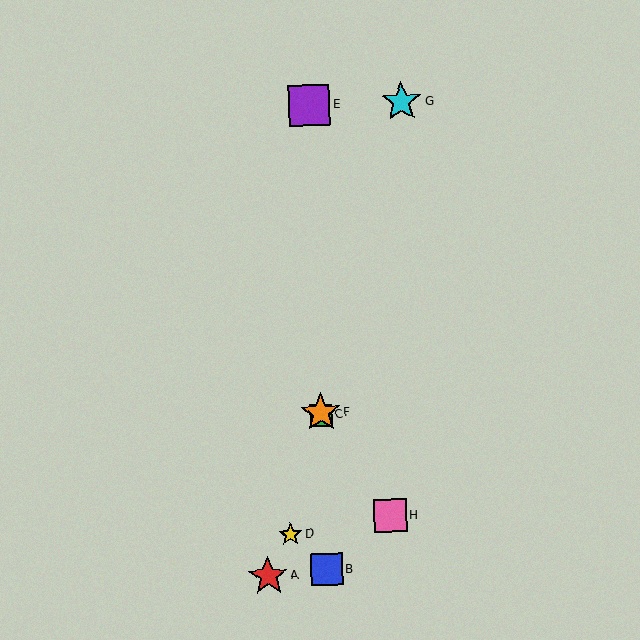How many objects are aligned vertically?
4 objects (B, C, E, F) are aligned vertically.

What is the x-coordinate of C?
Object C is at x≈321.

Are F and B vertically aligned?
Yes, both are at x≈321.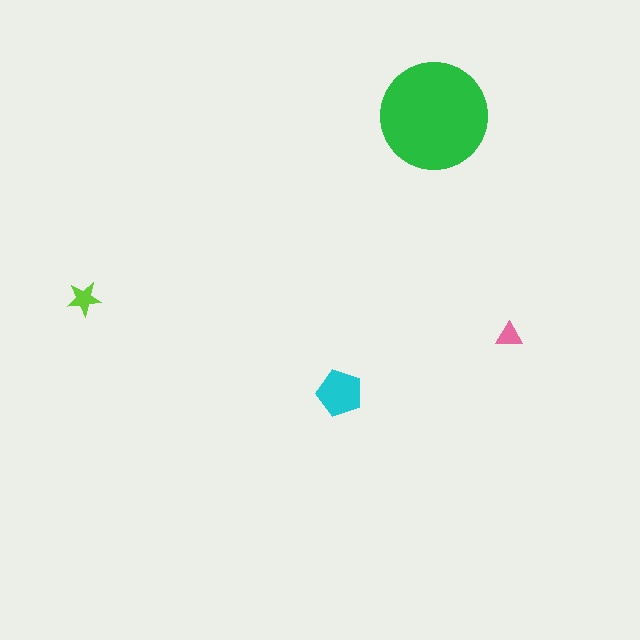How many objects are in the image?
There are 4 objects in the image.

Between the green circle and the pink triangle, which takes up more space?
The green circle.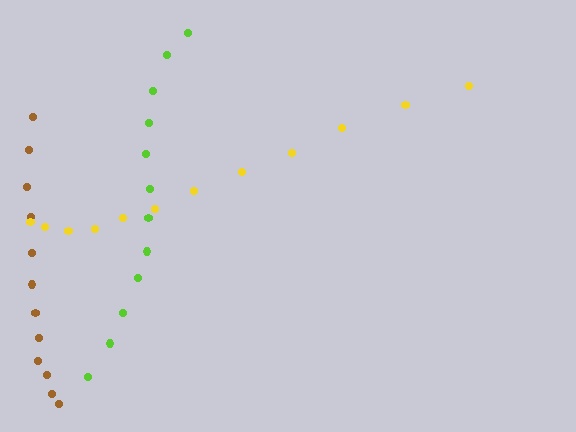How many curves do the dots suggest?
There are 3 distinct paths.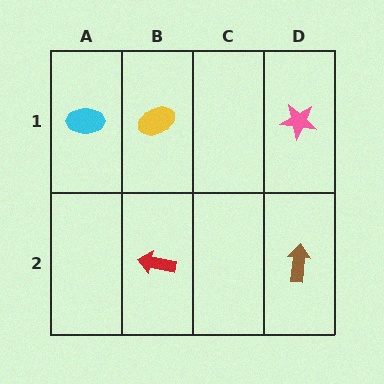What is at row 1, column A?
A cyan ellipse.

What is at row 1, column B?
A yellow ellipse.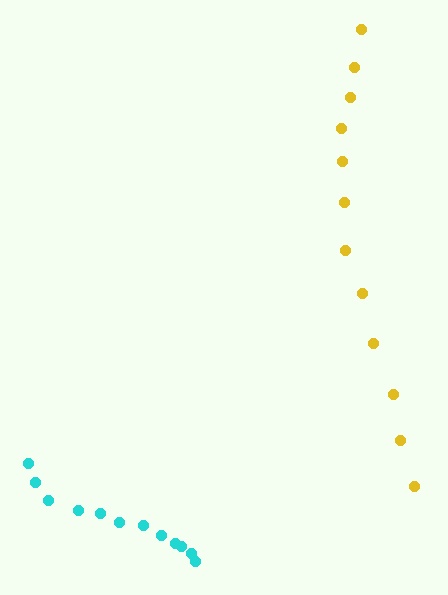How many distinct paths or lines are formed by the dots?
There are 2 distinct paths.